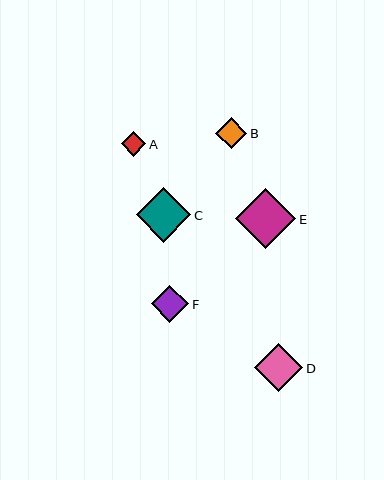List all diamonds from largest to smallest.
From largest to smallest: E, C, D, F, B, A.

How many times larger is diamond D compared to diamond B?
Diamond D is approximately 1.5 times the size of diamond B.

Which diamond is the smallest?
Diamond A is the smallest with a size of approximately 25 pixels.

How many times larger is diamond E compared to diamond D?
Diamond E is approximately 1.3 times the size of diamond D.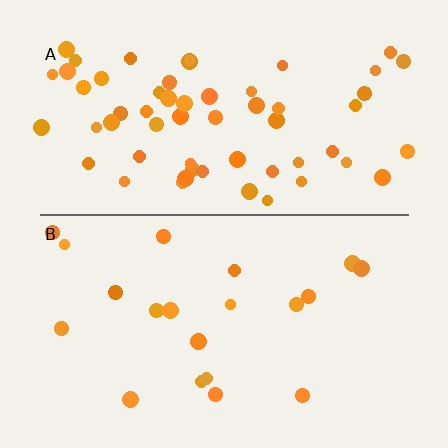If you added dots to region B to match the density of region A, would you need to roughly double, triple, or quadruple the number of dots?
Approximately triple.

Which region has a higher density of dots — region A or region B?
A (the top).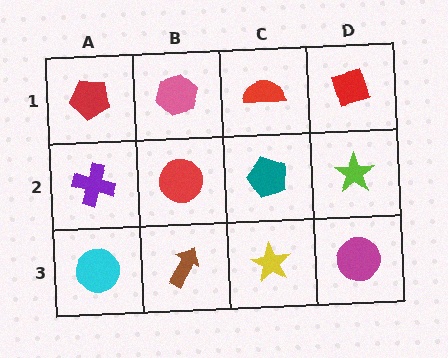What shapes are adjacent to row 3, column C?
A teal pentagon (row 2, column C), a brown arrow (row 3, column B), a magenta circle (row 3, column D).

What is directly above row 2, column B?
A pink hexagon.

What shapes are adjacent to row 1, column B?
A red circle (row 2, column B), a red pentagon (row 1, column A), a red semicircle (row 1, column C).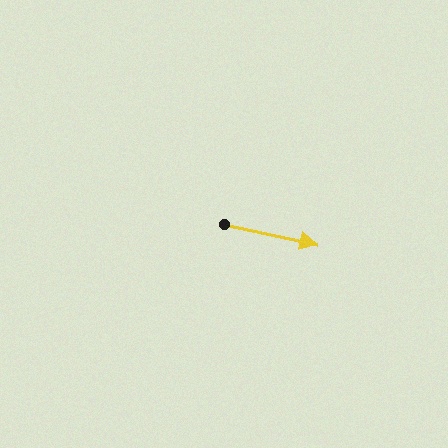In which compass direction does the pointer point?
East.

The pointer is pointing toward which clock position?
Roughly 3 o'clock.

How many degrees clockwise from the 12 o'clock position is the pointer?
Approximately 102 degrees.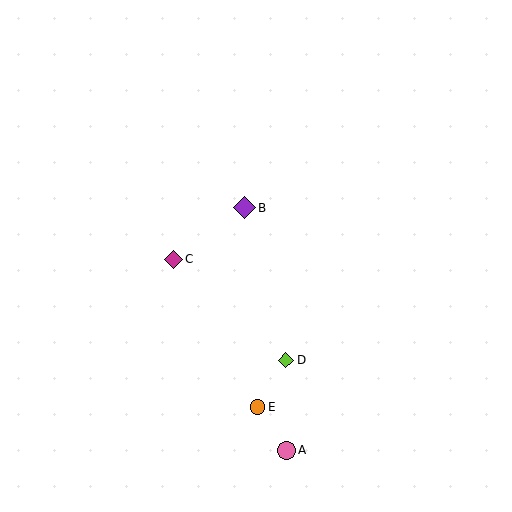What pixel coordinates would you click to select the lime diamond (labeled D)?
Click at (286, 360) to select the lime diamond D.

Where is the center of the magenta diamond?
The center of the magenta diamond is at (174, 259).